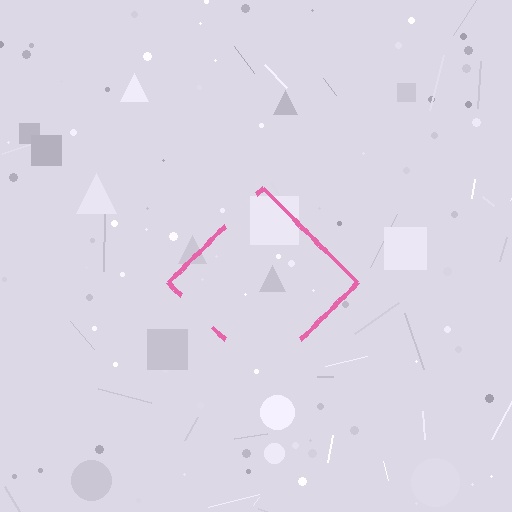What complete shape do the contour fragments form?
The contour fragments form a diamond.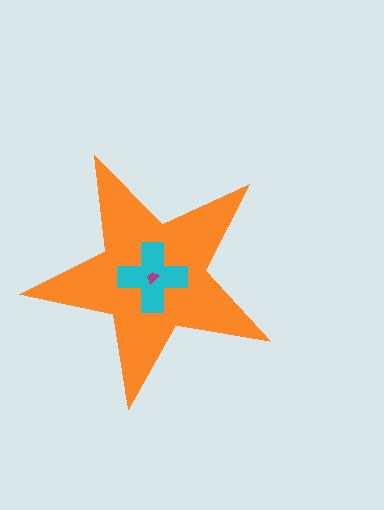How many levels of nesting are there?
3.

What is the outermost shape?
The orange star.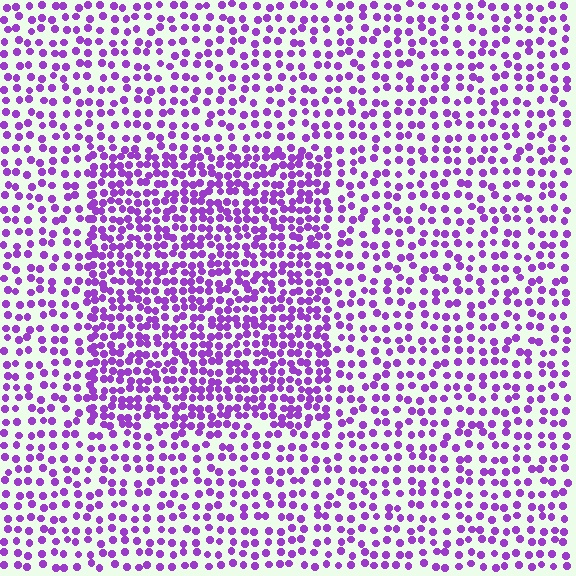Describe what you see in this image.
The image contains small purple elements arranged at two different densities. A rectangle-shaped region is visible where the elements are more densely packed than the surrounding area.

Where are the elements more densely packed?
The elements are more densely packed inside the rectangle boundary.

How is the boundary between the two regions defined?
The boundary is defined by a change in element density (approximately 1.8x ratio). All elements are the same color, size, and shape.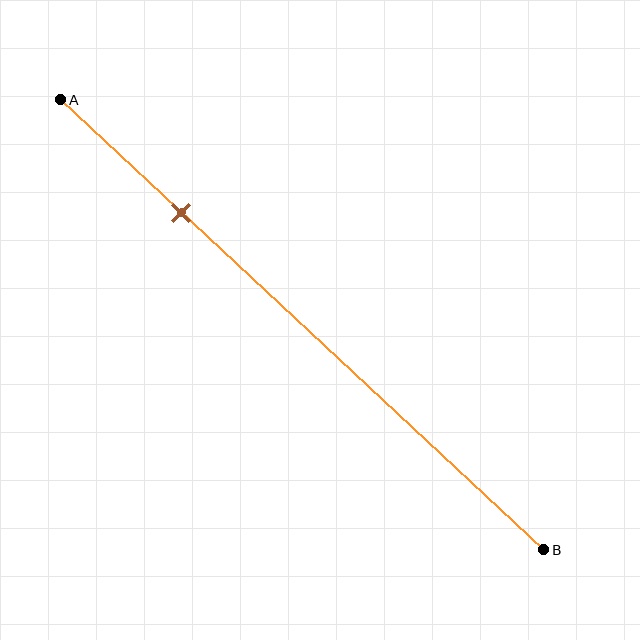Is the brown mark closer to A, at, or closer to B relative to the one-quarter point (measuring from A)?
The brown mark is approximately at the one-quarter point of segment AB.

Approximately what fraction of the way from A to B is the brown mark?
The brown mark is approximately 25% of the way from A to B.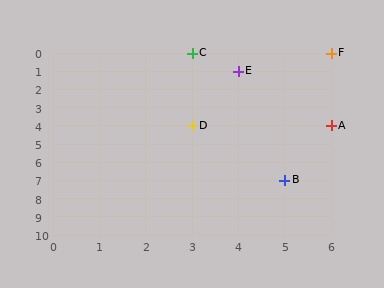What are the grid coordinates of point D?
Point D is at grid coordinates (3, 4).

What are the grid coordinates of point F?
Point F is at grid coordinates (6, 0).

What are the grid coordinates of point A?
Point A is at grid coordinates (6, 4).